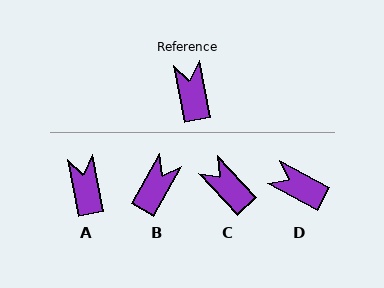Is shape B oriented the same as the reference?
No, it is off by about 40 degrees.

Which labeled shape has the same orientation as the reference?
A.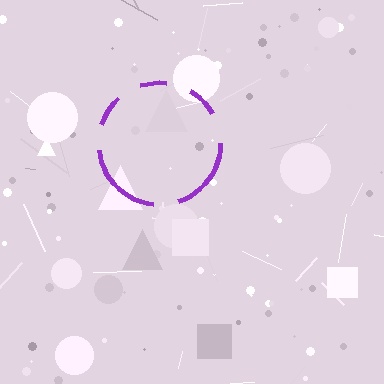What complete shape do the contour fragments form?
The contour fragments form a circle.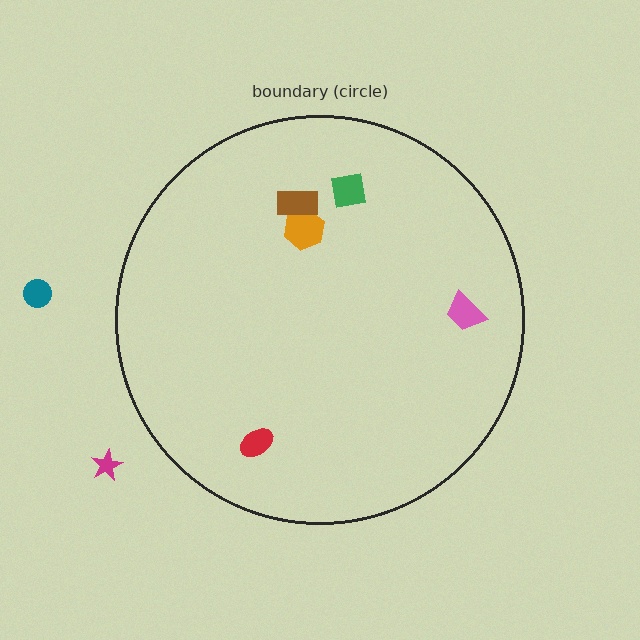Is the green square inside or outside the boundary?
Inside.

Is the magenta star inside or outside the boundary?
Outside.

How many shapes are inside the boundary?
5 inside, 2 outside.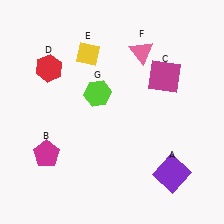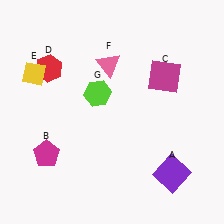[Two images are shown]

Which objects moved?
The objects that moved are: the yellow diamond (E), the pink triangle (F).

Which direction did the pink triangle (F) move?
The pink triangle (F) moved left.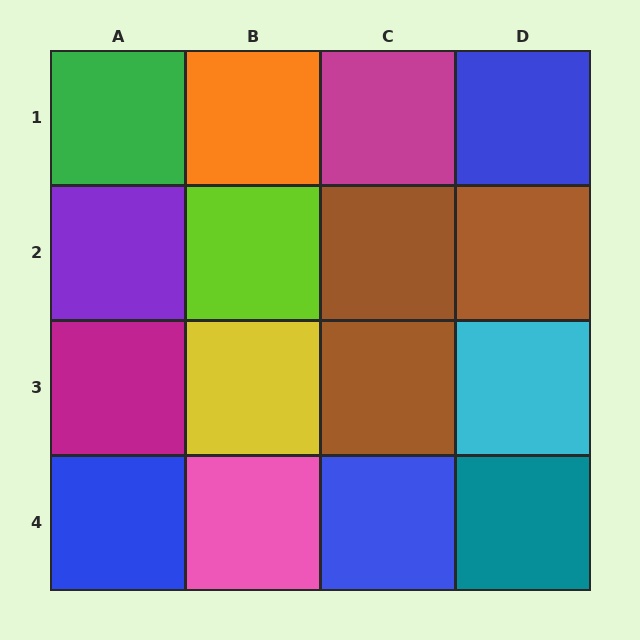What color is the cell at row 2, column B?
Lime.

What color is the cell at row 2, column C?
Brown.